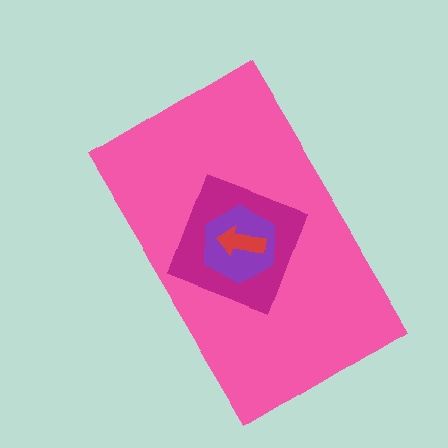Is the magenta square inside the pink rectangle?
Yes.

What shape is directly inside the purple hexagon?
The red arrow.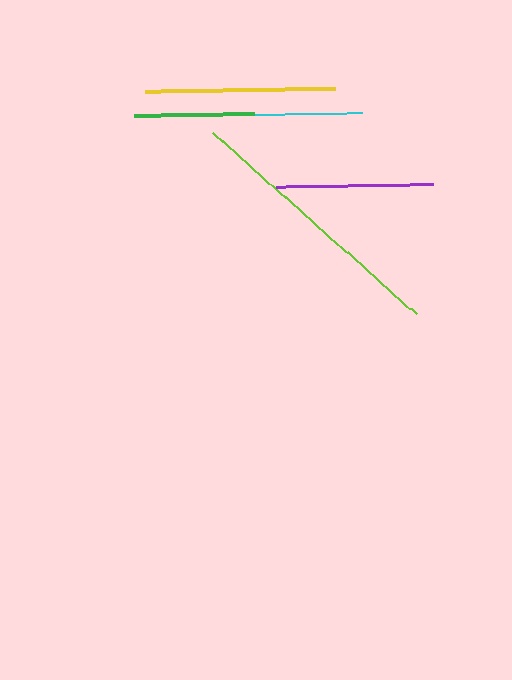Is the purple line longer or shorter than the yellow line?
The yellow line is longer than the purple line.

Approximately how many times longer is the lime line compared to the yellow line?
The lime line is approximately 1.4 times the length of the yellow line.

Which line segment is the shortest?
The green line is the shortest at approximately 120 pixels.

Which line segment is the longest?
The lime line is the longest at approximately 273 pixels.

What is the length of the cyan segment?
The cyan segment is approximately 205 pixels long.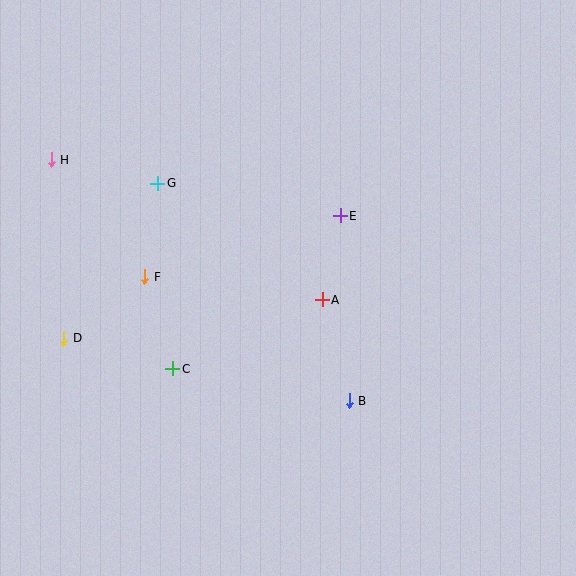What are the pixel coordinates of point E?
Point E is at (340, 216).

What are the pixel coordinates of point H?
Point H is at (51, 160).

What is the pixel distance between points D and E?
The distance between D and E is 302 pixels.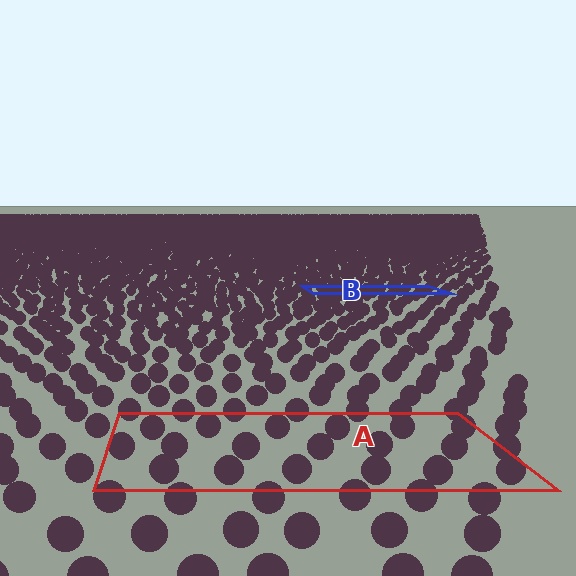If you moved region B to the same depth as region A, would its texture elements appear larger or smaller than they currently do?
They would appear larger. At a closer depth, the same texture elements are projected at a bigger on-screen size.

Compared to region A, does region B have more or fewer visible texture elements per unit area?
Region B has more texture elements per unit area — they are packed more densely because it is farther away.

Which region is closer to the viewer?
Region A is closer. The texture elements there are larger and more spread out.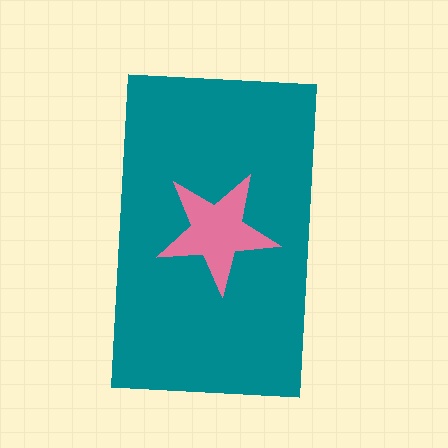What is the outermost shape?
The teal rectangle.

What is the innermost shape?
The pink star.